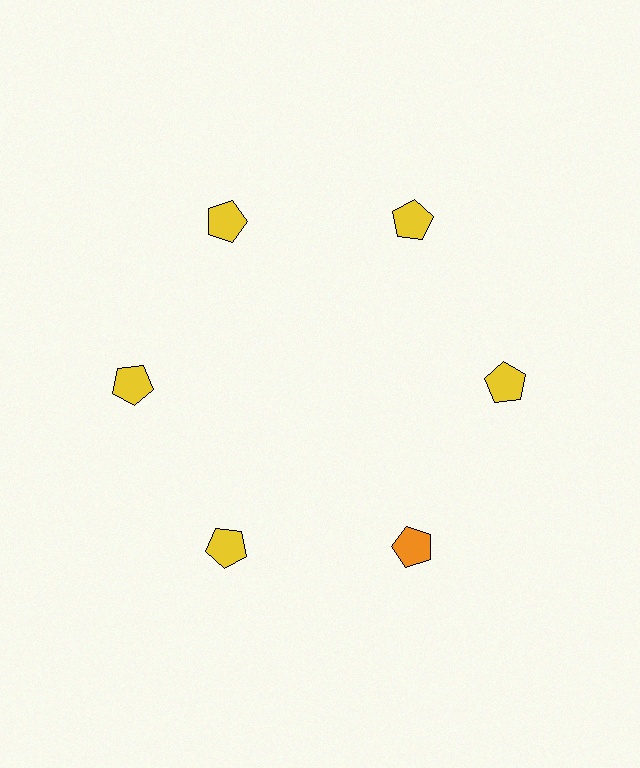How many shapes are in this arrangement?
There are 6 shapes arranged in a ring pattern.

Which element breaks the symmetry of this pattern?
The orange pentagon at roughly the 5 o'clock position breaks the symmetry. All other shapes are yellow pentagons.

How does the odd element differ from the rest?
It has a different color: orange instead of yellow.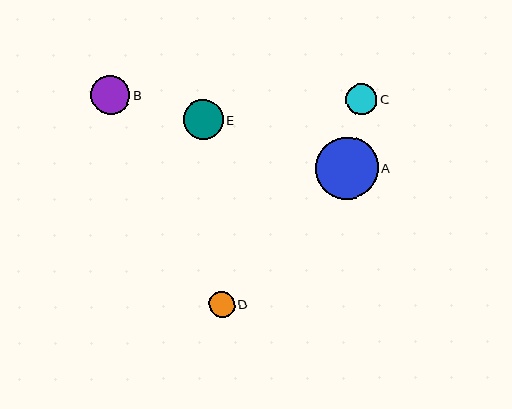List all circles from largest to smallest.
From largest to smallest: A, E, B, C, D.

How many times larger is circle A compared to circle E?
Circle A is approximately 1.6 times the size of circle E.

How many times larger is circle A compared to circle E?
Circle A is approximately 1.6 times the size of circle E.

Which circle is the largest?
Circle A is the largest with a size of approximately 62 pixels.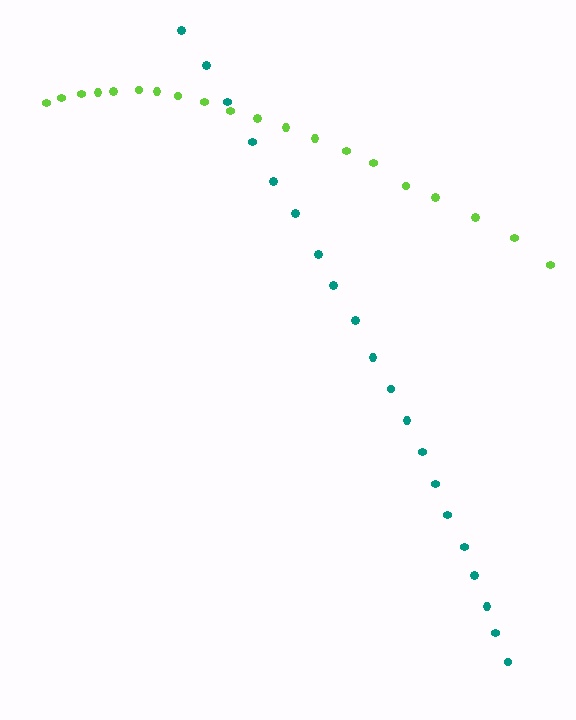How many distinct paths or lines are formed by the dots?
There are 2 distinct paths.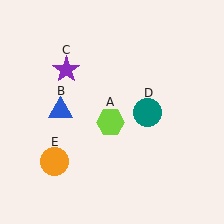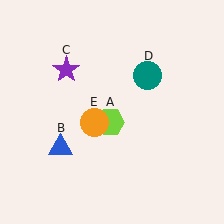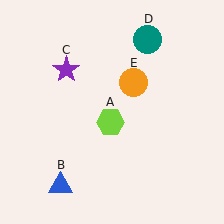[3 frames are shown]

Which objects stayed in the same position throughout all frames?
Lime hexagon (object A) and purple star (object C) remained stationary.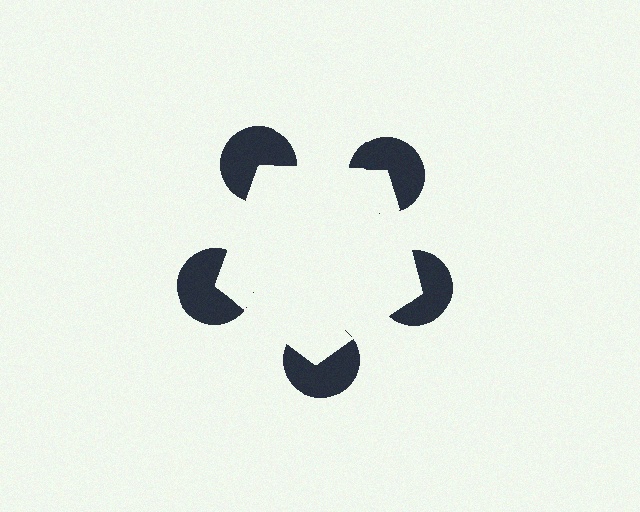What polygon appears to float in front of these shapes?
An illusory pentagon — its edges are inferred from the aligned wedge cuts in the pac-man discs, not physically drawn.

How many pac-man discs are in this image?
There are 5 — one at each vertex of the illusory pentagon.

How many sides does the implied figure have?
5 sides.